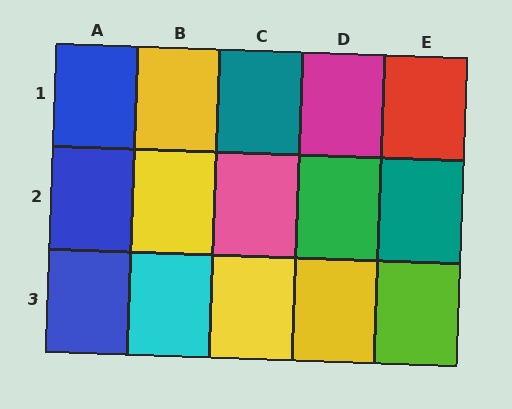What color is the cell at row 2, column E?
Teal.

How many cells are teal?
2 cells are teal.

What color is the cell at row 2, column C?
Pink.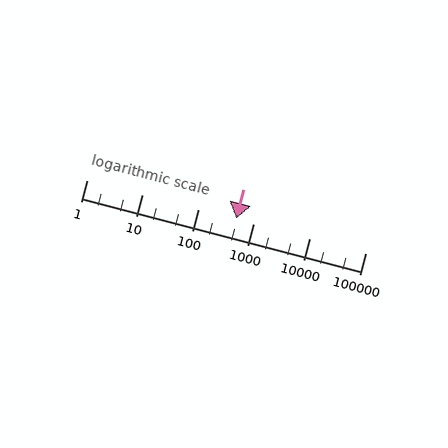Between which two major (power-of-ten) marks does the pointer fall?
The pointer is between 100 and 1000.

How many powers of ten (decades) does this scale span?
The scale spans 5 decades, from 1 to 100000.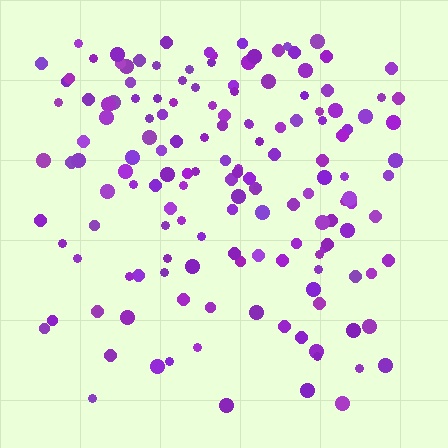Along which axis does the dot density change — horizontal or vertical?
Vertical.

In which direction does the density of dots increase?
From bottom to top, with the top side densest.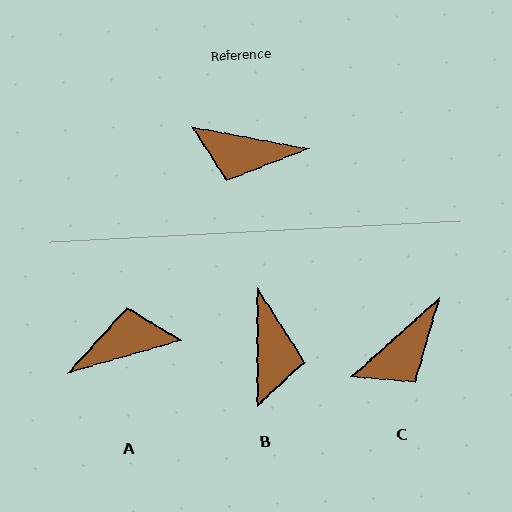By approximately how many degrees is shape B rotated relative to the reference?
Approximately 101 degrees counter-clockwise.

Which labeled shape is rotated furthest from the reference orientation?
A, about 153 degrees away.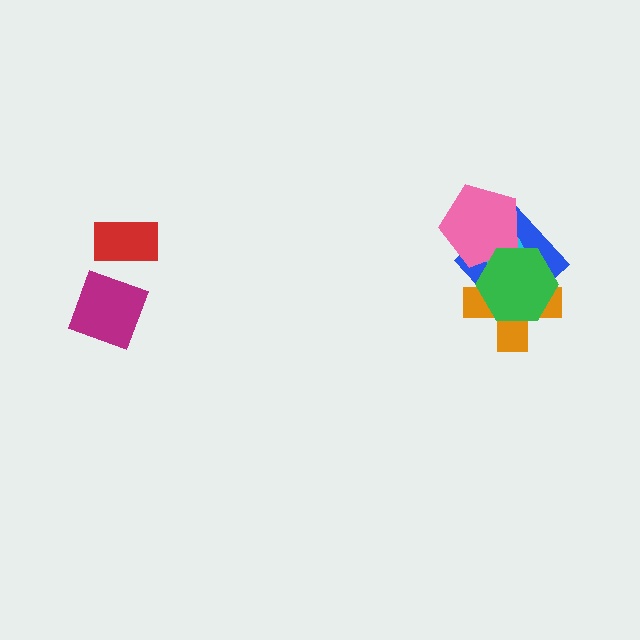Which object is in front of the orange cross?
The green hexagon is in front of the orange cross.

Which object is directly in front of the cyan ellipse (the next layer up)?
The pink pentagon is directly in front of the cyan ellipse.